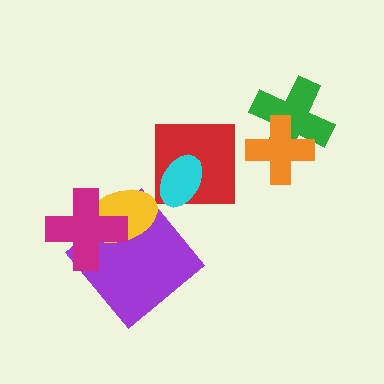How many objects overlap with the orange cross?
1 object overlaps with the orange cross.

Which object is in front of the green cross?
The orange cross is in front of the green cross.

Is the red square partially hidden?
Yes, it is partially covered by another shape.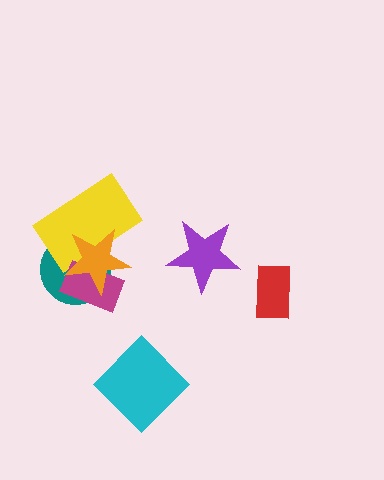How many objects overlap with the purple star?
0 objects overlap with the purple star.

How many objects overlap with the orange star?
3 objects overlap with the orange star.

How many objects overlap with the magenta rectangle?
3 objects overlap with the magenta rectangle.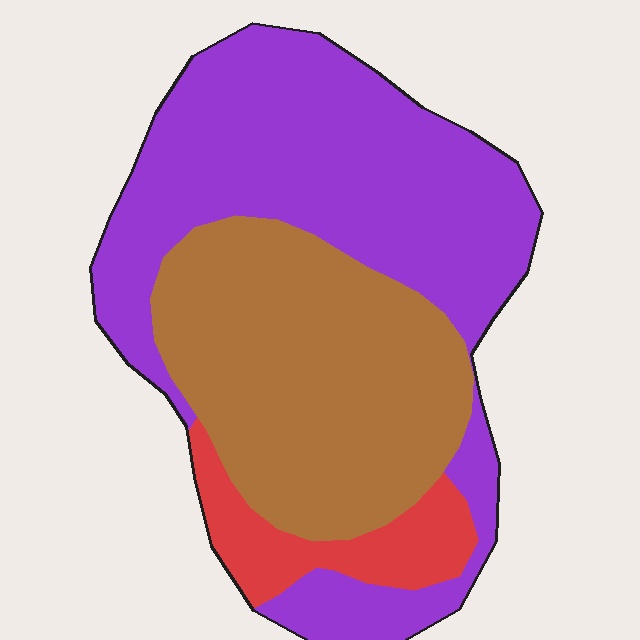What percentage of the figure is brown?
Brown takes up between a quarter and a half of the figure.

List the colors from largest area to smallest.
From largest to smallest: purple, brown, red.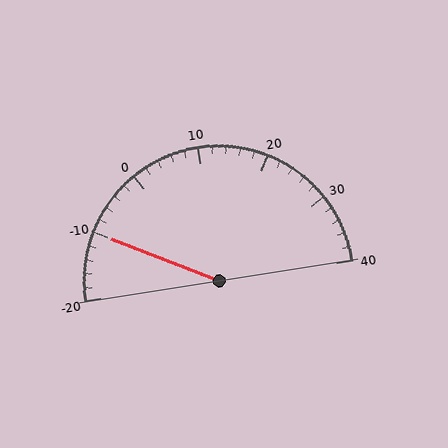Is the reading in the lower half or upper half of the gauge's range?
The reading is in the lower half of the range (-20 to 40).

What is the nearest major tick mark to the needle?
The nearest major tick mark is -10.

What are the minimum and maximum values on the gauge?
The gauge ranges from -20 to 40.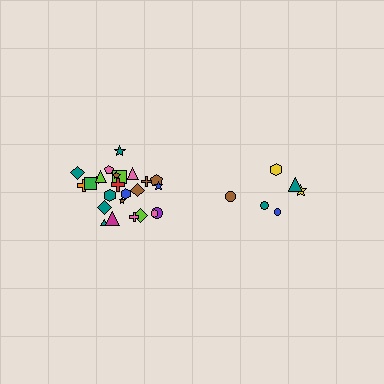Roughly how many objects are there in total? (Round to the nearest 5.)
Roughly 30 objects in total.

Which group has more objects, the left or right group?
The left group.